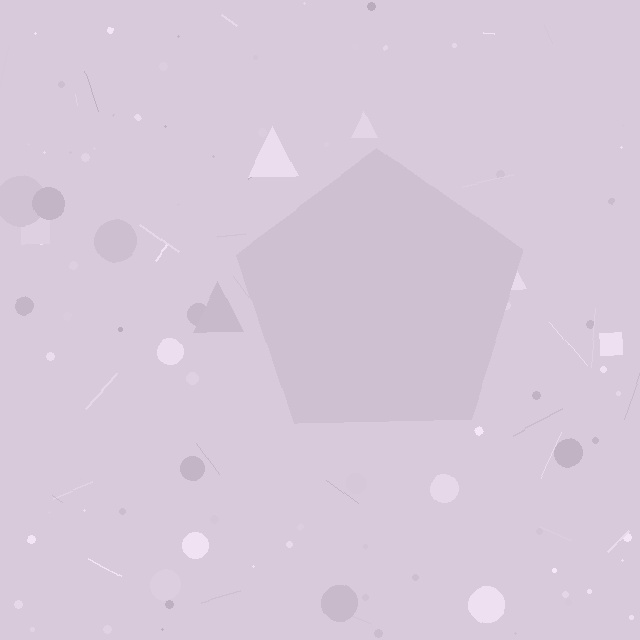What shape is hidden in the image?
A pentagon is hidden in the image.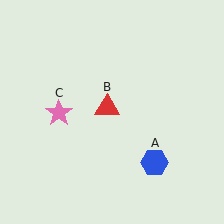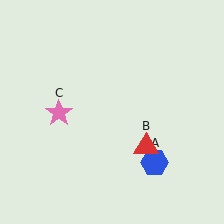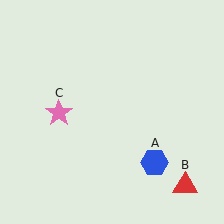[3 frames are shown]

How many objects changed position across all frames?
1 object changed position: red triangle (object B).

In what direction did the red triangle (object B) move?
The red triangle (object B) moved down and to the right.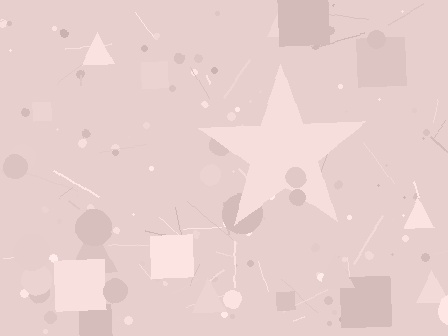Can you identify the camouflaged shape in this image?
The camouflaged shape is a star.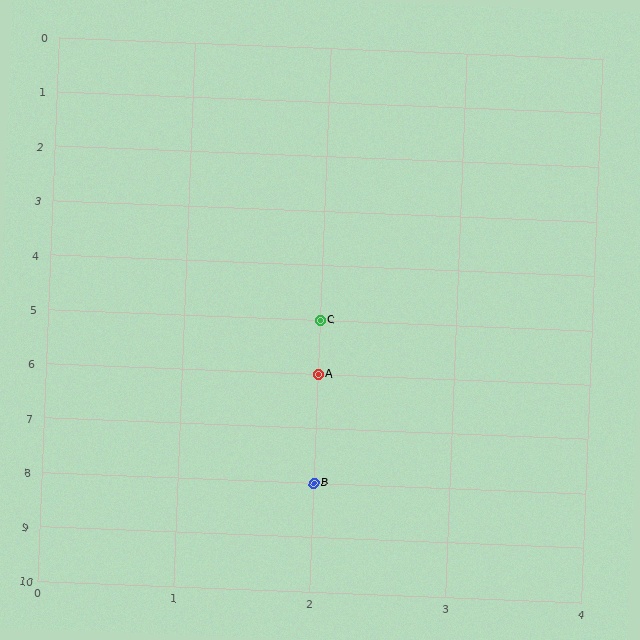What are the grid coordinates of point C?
Point C is at grid coordinates (2, 5).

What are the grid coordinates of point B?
Point B is at grid coordinates (2, 8).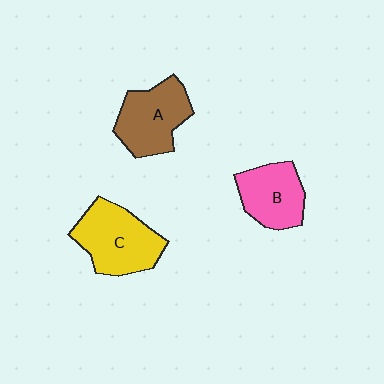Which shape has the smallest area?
Shape B (pink).